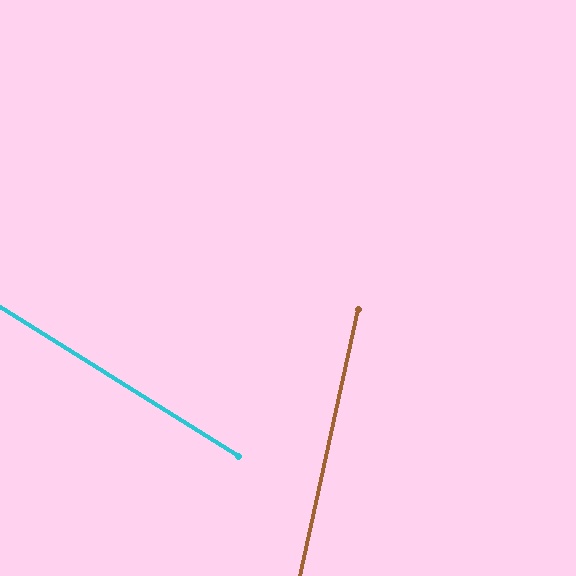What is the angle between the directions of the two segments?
Approximately 70 degrees.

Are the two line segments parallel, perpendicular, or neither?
Neither parallel nor perpendicular — they differ by about 70°.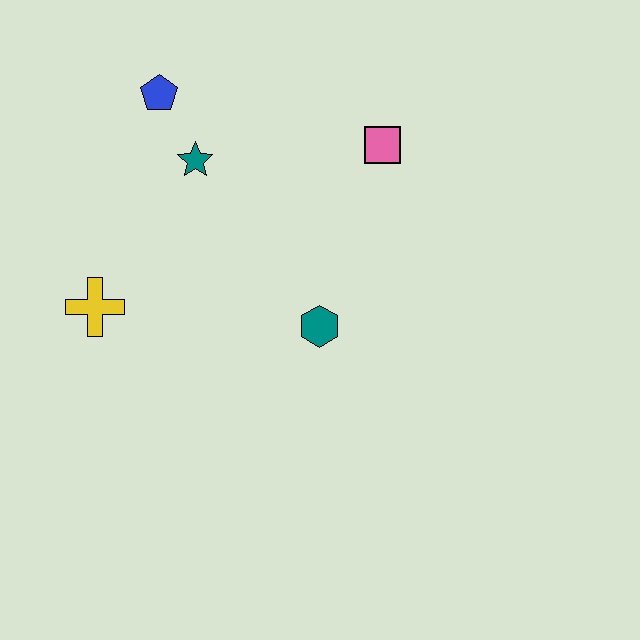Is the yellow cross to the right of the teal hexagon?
No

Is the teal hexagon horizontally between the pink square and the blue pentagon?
Yes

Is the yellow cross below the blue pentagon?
Yes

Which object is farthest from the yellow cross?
The pink square is farthest from the yellow cross.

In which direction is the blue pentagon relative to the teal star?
The blue pentagon is above the teal star.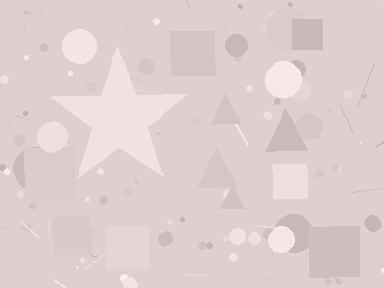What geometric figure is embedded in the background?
A star is embedded in the background.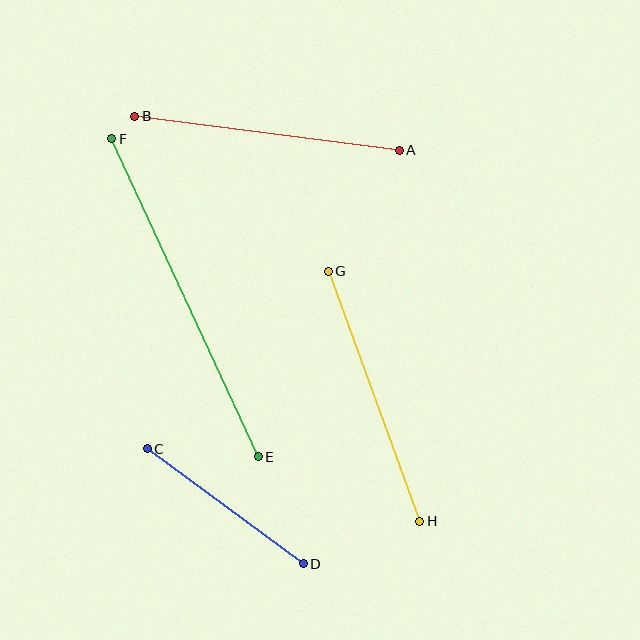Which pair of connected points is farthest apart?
Points E and F are farthest apart.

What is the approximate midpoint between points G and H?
The midpoint is at approximately (374, 396) pixels.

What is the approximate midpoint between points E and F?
The midpoint is at approximately (185, 298) pixels.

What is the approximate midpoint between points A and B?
The midpoint is at approximately (267, 133) pixels.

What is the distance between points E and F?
The distance is approximately 350 pixels.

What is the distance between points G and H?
The distance is approximately 266 pixels.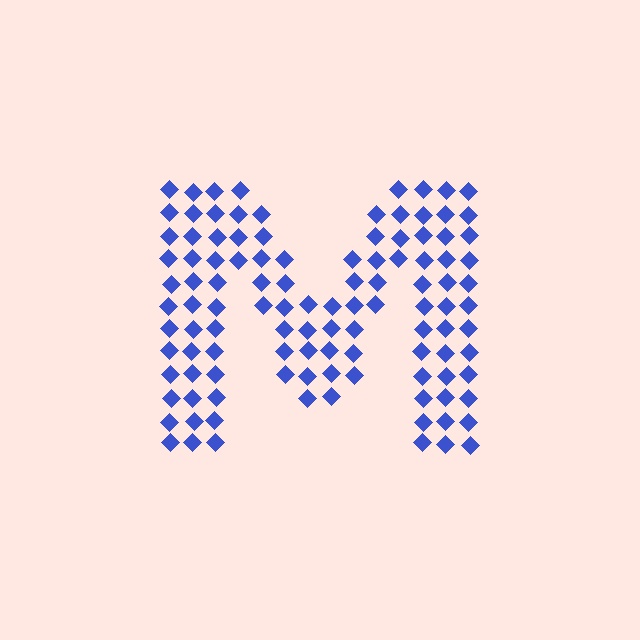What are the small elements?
The small elements are diamonds.